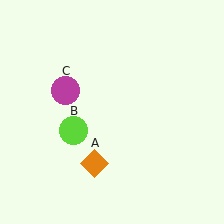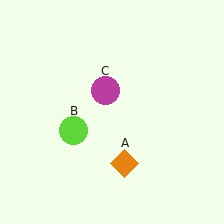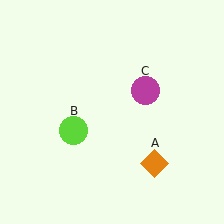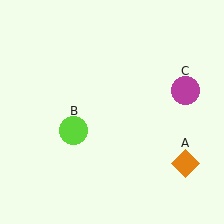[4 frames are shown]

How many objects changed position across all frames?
2 objects changed position: orange diamond (object A), magenta circle (object C).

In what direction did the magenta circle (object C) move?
The magenta circle (object C) moved right.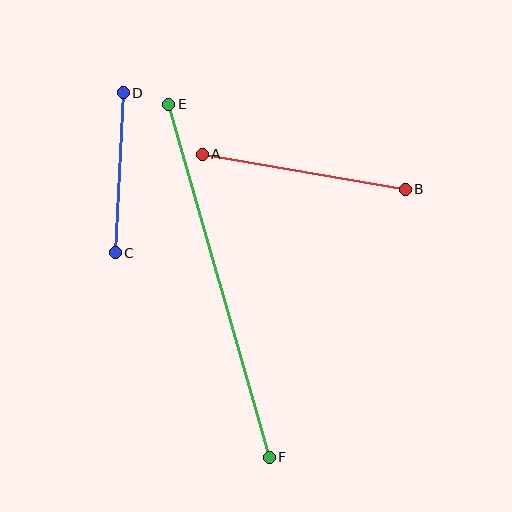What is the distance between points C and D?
The distance is approximately 160 pixels.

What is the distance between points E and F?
The distance is approximately 367 pixels.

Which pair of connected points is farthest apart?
Points E and F are farthest apart.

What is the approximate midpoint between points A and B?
The midpoint is at approximately (304, 172) pixels.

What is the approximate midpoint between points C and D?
The midpoint is at approximately (119, 173) pixels.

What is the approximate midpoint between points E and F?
The midpoint is at approximately (219, 281) pixels.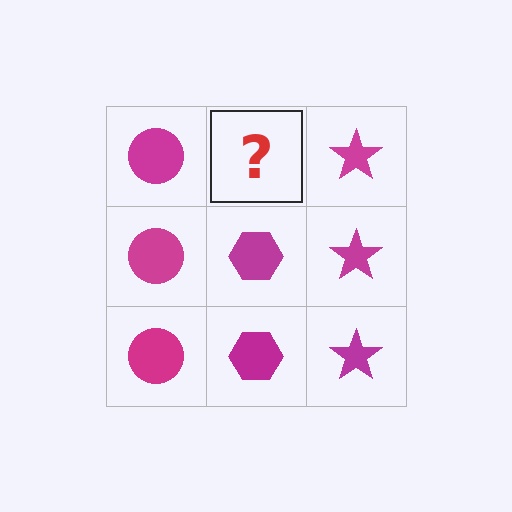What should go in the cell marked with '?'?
The missing cell should contain a magenta hexagon.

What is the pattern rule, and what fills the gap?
The rule is that each column has a consistent shape. The gap should be filled with a magenta hexagon.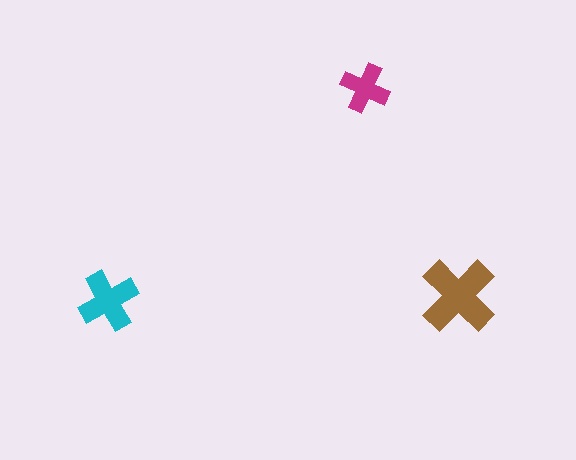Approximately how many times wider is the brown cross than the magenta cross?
About 1.5 times wider.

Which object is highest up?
The magenta cross is topmost.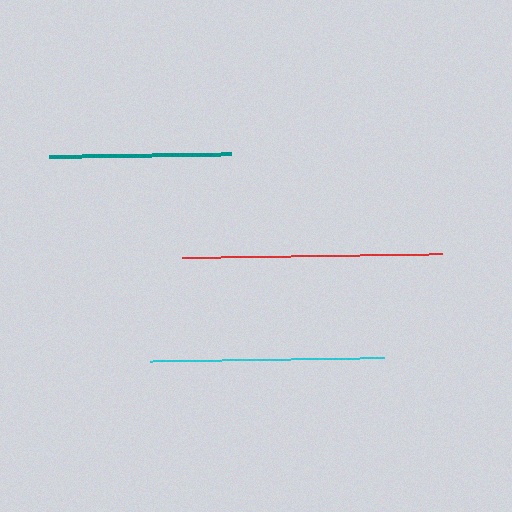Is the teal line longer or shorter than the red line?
The red line is longer than the teal line.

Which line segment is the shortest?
The teal line is the shortest at approximately 182 pixels.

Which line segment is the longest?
The red line is the longest at approximately 260 pixels.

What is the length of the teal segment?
The teal segment is approximately 182 pixels long.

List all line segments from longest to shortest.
From longest to shortest: red, cyan, teal.